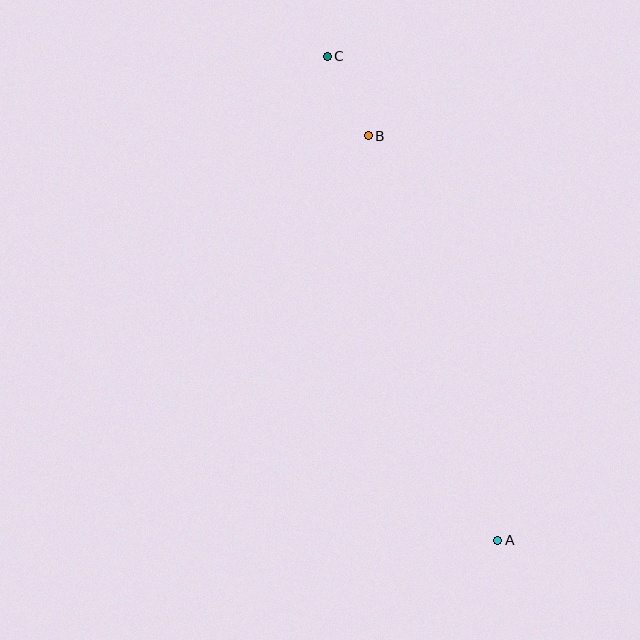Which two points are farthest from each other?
Points A and C are farthest from each other.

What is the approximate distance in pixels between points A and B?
The distance between A and B is approximately 425 pixels.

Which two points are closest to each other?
Points B and C are closest to each other.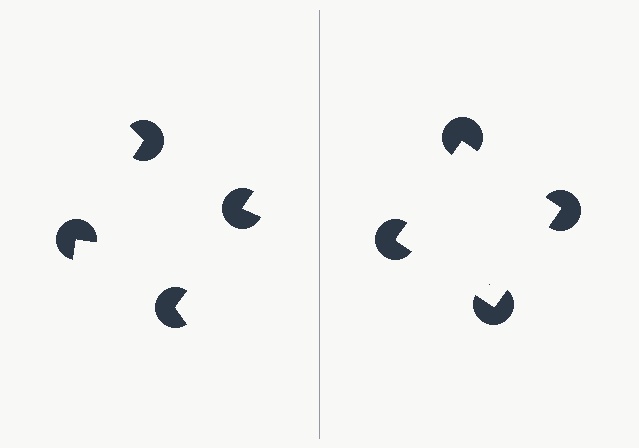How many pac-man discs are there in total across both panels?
8 — 4 on each side.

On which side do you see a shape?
An illusory square appears on the right side. On the left side the wedge cuts are rotated, so no coherent shape forms.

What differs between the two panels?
The pac-man discs are positioned identically on both sides; only the wedge orientations differ. On the right they align to a square; on the left they are misaligned.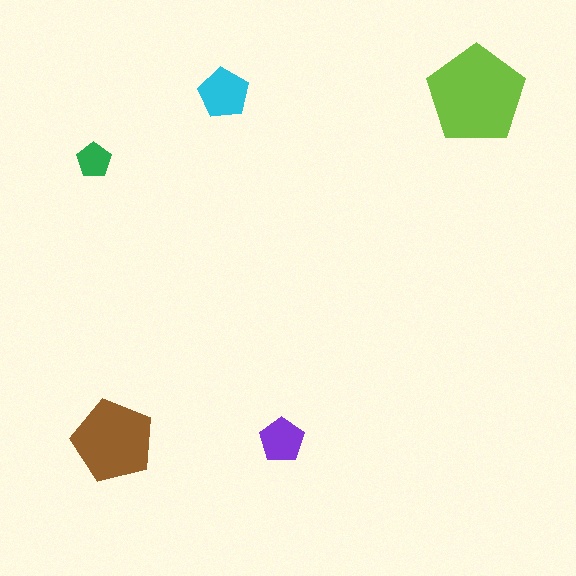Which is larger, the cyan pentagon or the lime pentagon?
The lime one.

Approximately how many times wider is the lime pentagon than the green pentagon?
About 3 times wider.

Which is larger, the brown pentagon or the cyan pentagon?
The brown one.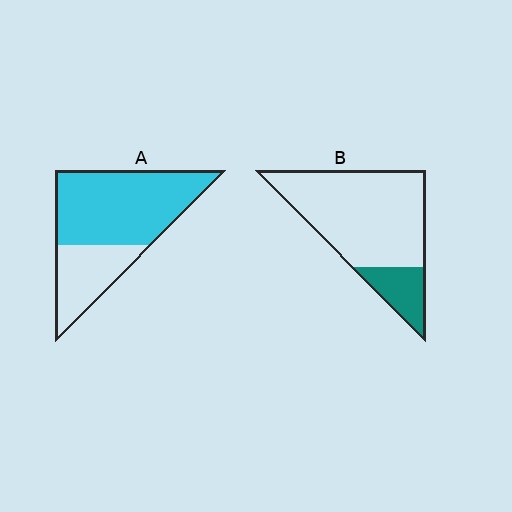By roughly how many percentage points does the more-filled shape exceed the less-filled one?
By roughly 50 percentage points (A over B).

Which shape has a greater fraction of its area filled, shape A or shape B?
Shape A.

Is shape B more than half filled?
No.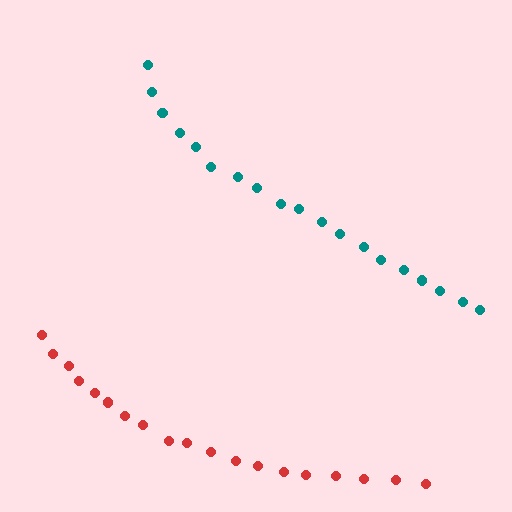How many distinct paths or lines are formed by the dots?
There are 2 distinct paths.